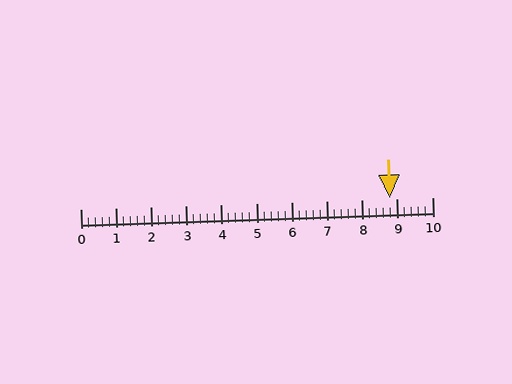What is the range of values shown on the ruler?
The ruler shows values from 0 to 10.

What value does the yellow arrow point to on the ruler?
The yellow arrow points to approximately 8.8.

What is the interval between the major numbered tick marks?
The major tick marks are spaced 1 units apart.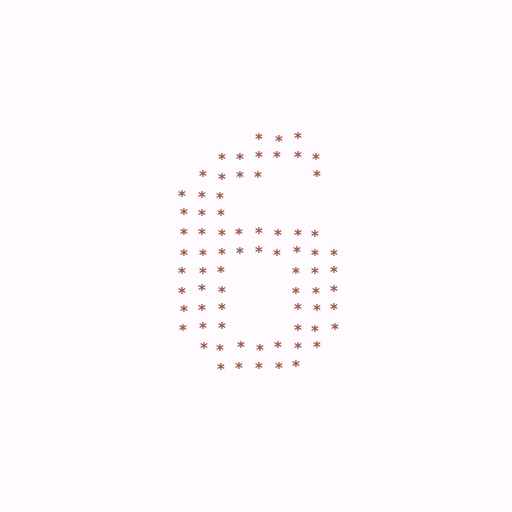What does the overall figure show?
The overall figure shows the digit 6.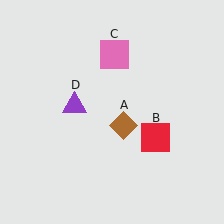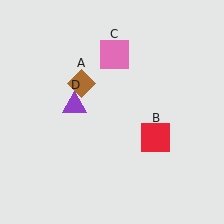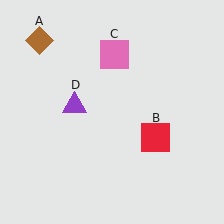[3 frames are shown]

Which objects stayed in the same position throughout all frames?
Red square (object B) and pink square (object C) and purple triangle (object D) remained stationary.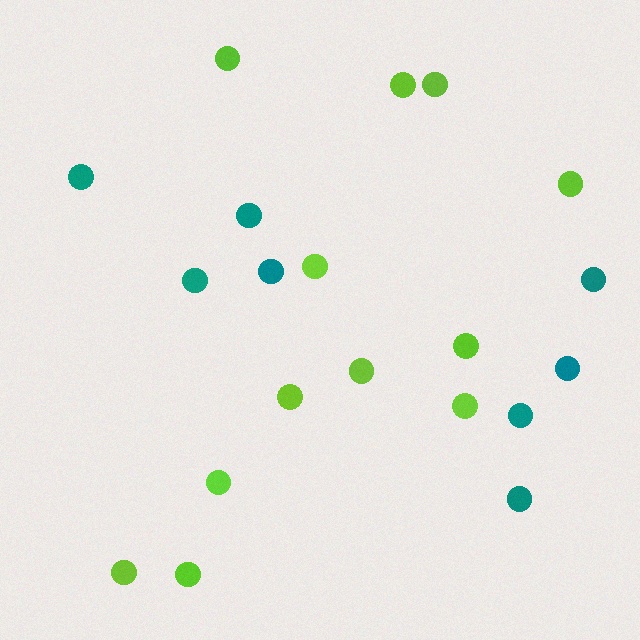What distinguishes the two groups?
There are 2 groups: one group of lime circles (12) and one group of teal circles (8).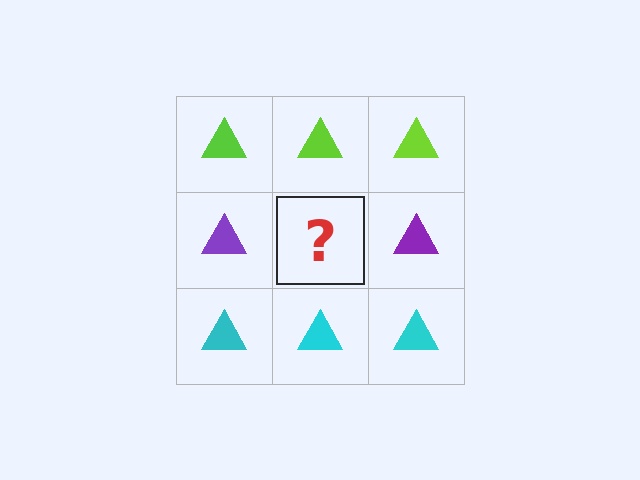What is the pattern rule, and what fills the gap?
The rule is that each row has a consistent color. The gap should be filled with a purple triangle.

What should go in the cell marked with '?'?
The missing cell should contain a purple triangle.